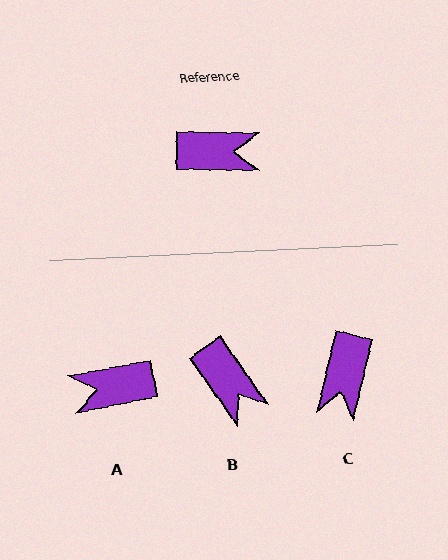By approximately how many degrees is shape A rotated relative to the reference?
Approximately 168 degrees clockwise.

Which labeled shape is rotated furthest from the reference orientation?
A, about 168 degrees away.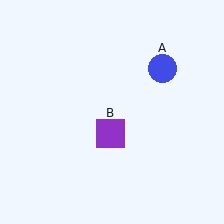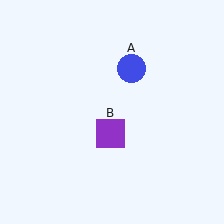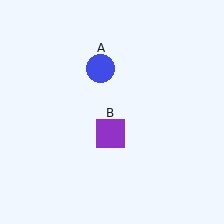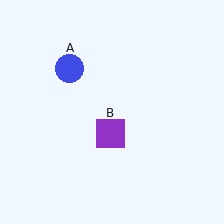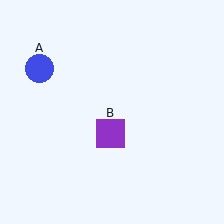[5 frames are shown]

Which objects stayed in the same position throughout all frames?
Purple square (object B) remained stationary.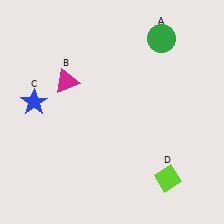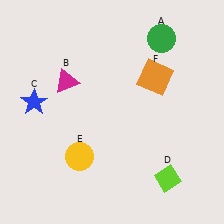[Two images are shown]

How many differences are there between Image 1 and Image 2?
There are 2 differences between the two images.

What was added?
A yellow circle (E), an orange square (F) were added in Image 2.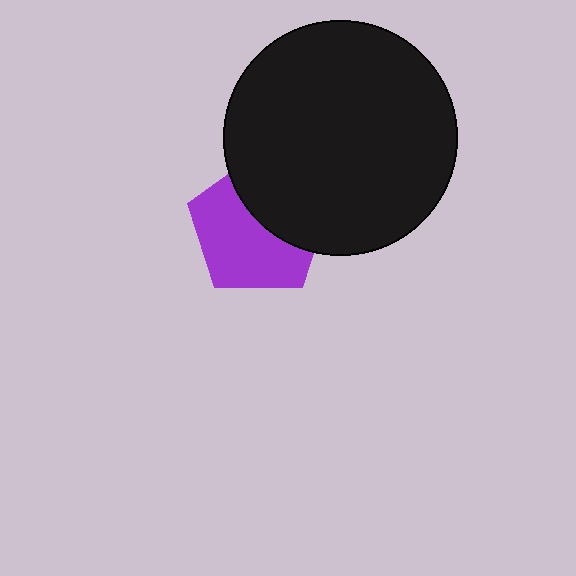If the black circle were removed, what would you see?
You would see the complete purple pentagon.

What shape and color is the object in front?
The object in front is a black circle.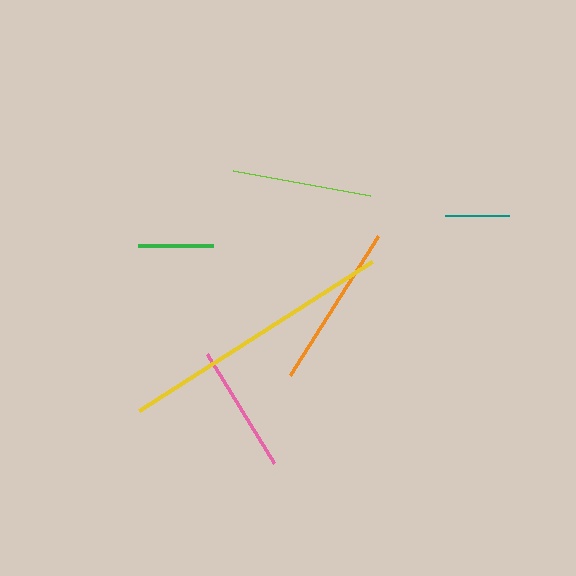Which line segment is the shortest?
The teal line is the shortest at approximately 64 pixels.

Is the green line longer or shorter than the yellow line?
The yellow line is longer than the green line.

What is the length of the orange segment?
The orange segment is approximately 164 pixels long.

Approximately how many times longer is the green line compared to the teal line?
The green line is approximately 1.2 times the length of the teal line.